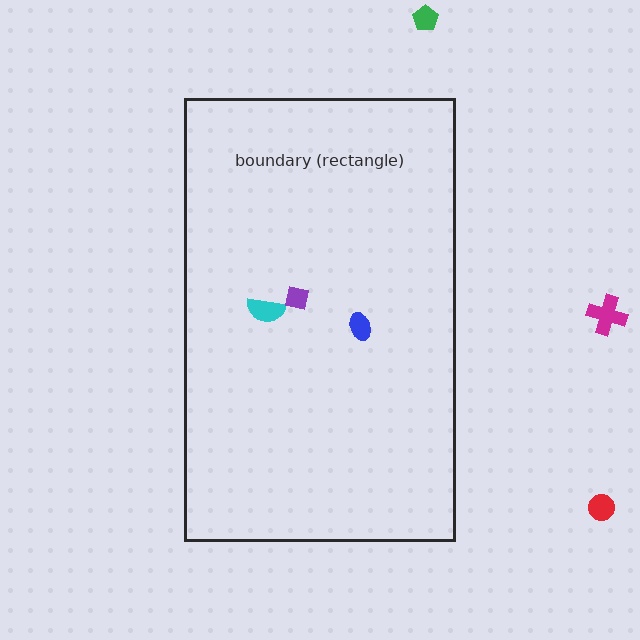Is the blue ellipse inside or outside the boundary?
Inside.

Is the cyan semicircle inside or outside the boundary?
Inside.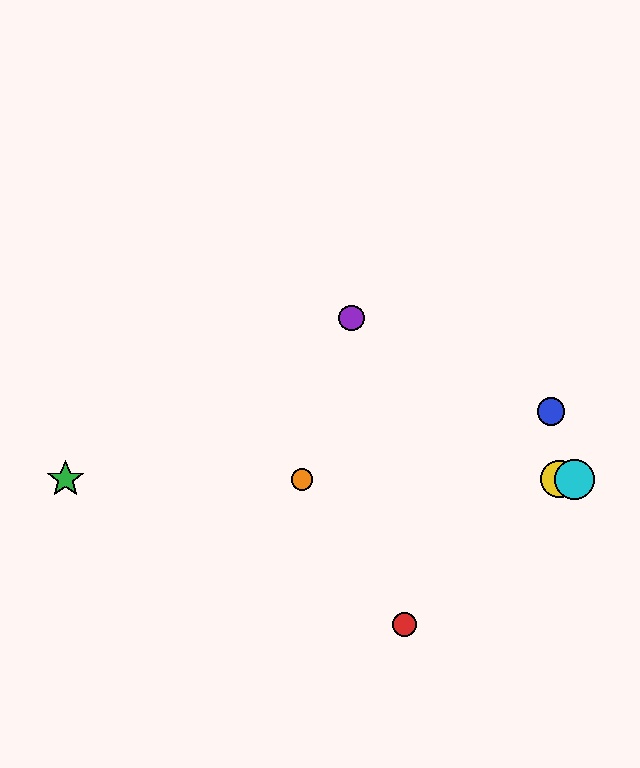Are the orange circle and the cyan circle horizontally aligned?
Yes, both are at y≈479.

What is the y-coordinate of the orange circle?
The orange circle is at y≈479.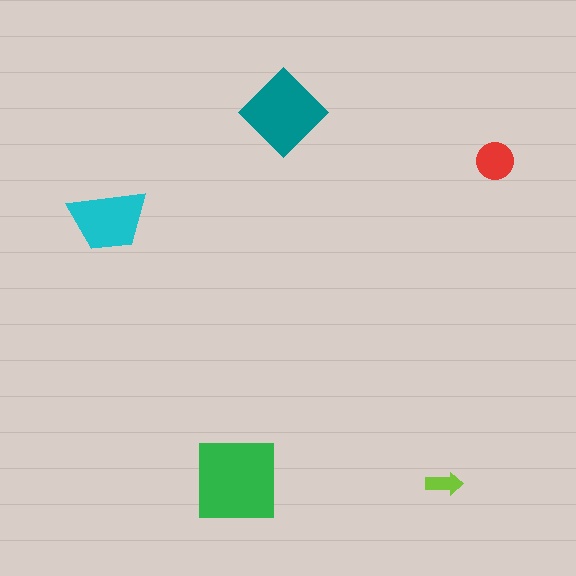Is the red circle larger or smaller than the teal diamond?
Smaller.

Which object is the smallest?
The lime arrow.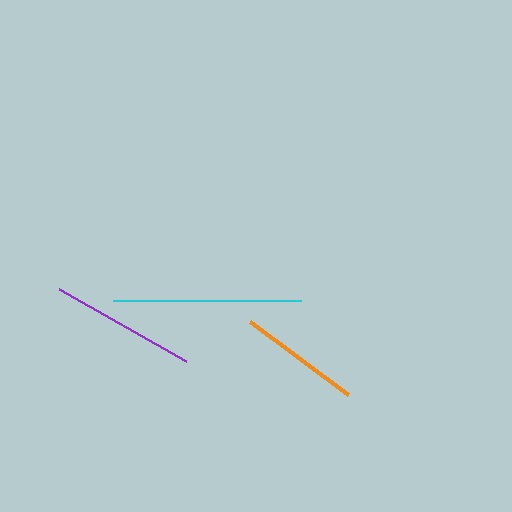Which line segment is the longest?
The cyan line is the longest at approximately 189 pixels.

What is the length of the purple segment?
The purple segment is approximately 146 pixels long.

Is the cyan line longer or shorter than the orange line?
The cyan line is longer than the orange line.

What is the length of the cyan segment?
The cyan segment is approximately 189 pixels long.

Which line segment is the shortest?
The orange line is the shortest at approximately 122 pixels.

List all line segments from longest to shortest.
From longest to shortest: cyan, purple, orange.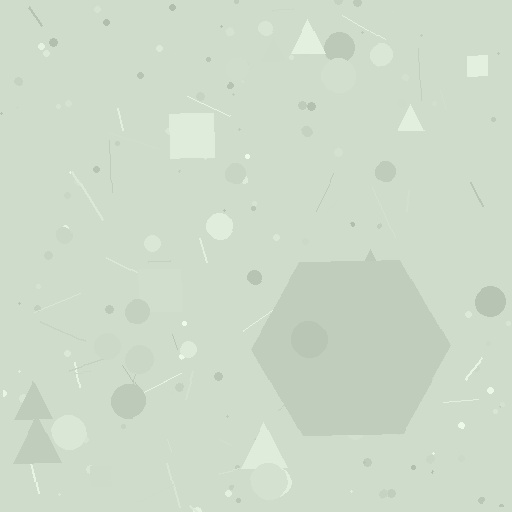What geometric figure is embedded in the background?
A hexagon is embedded in the background.